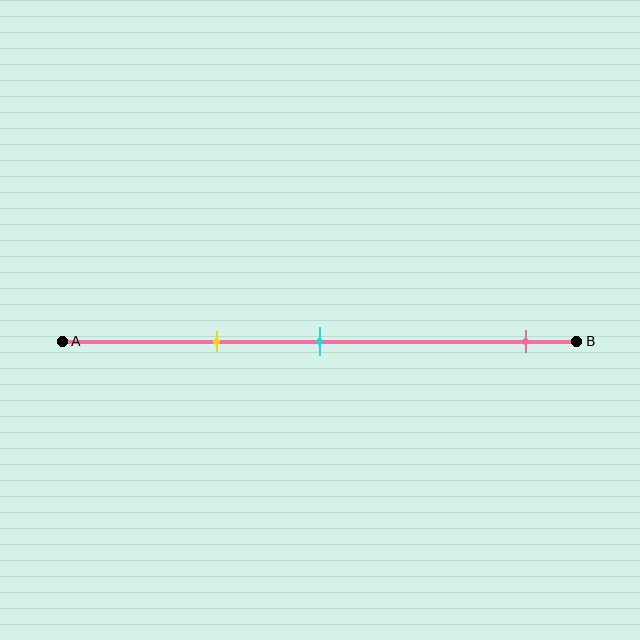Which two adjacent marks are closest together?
The yellow and cyan marks are the closest adjacent pair.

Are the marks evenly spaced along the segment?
No, the marks are not evenly spaced.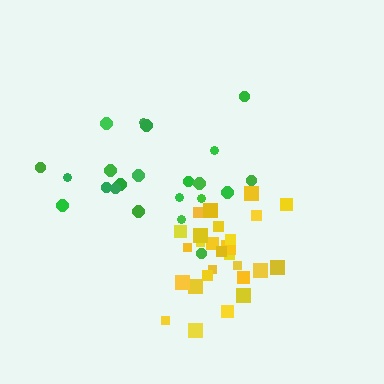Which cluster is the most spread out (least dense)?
Green.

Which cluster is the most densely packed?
Yellow.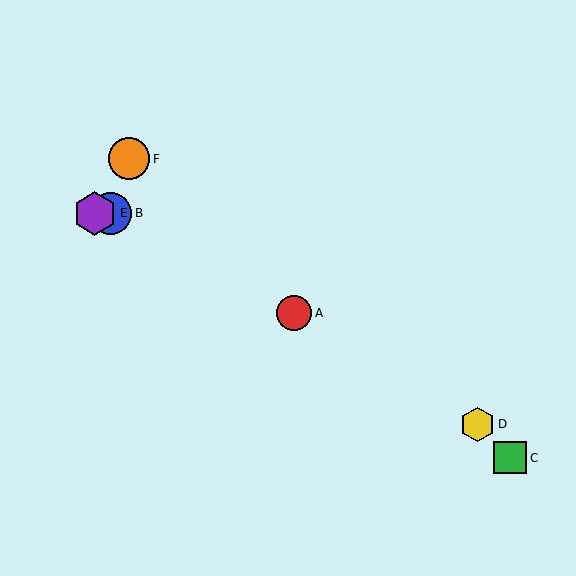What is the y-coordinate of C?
Object C is at y≈458.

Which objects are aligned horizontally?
Objects B, E are aligned horizontally.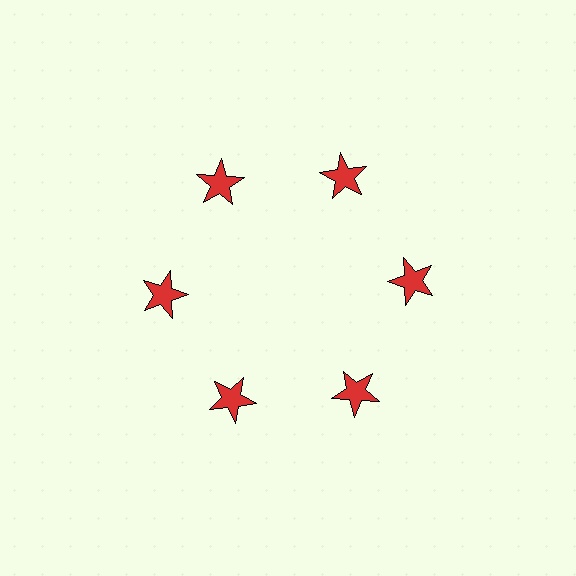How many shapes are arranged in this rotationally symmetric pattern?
There are 6 shapes, arranged in 6 groups of 1.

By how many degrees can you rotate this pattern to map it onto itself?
The pattern maps onto itself every 60 degrees of rotation.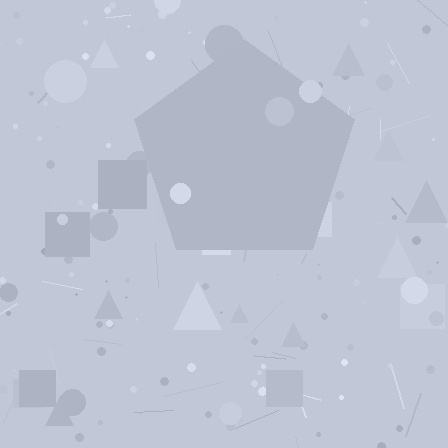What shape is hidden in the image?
A pentagon is hidden in the image.